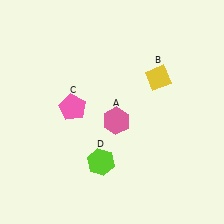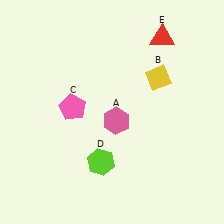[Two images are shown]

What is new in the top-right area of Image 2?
A red triangle (E) was added in the top-right area of Image 2.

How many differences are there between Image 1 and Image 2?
There is 1 difference between the two images.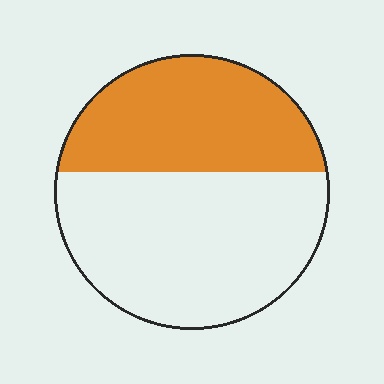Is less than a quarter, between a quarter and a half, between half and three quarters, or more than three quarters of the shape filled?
Between a quarter and a half.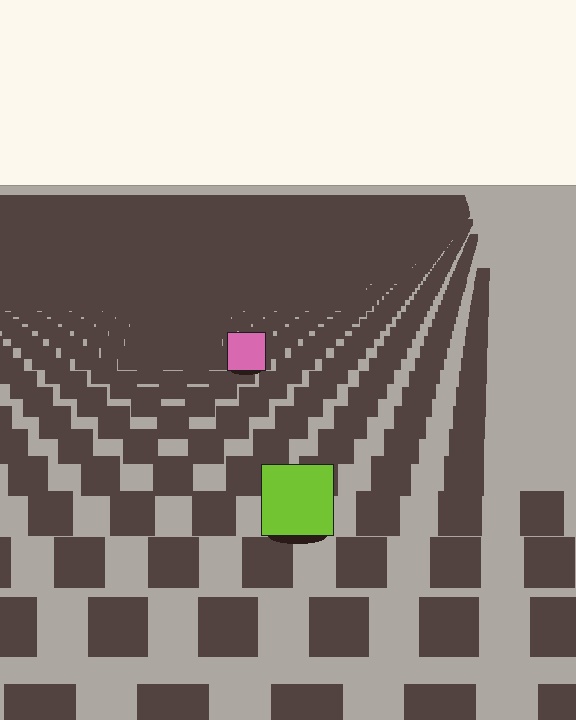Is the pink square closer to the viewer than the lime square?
No. The lime square is closer — you can tell from the texture gradient: the ground texture is coarser near it.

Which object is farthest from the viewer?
The pink square is farthest from the viewer. It appears smaller and the ground texture around it is denser.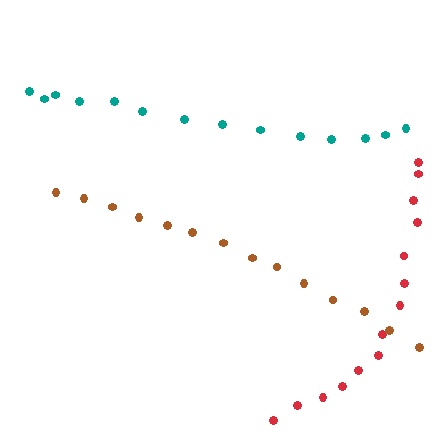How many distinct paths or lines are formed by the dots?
There are 3 distinct paths.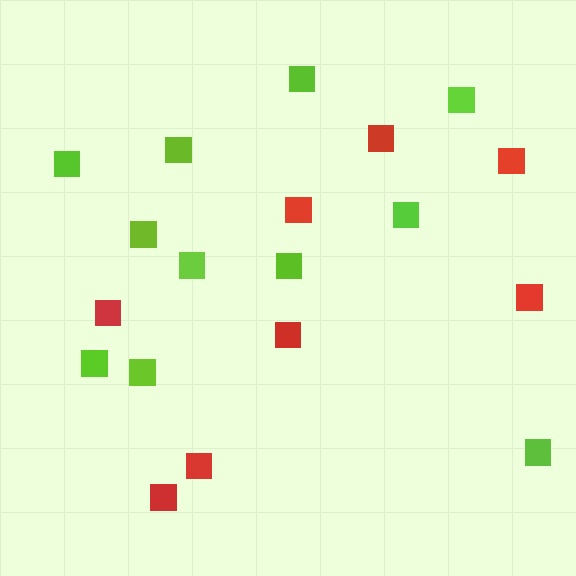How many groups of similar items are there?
There are 2 groups: one group of red squares (8) and one group of lime squares (11).